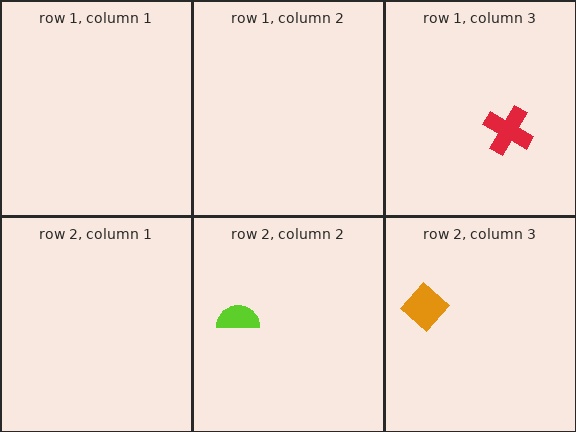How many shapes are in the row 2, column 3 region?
1.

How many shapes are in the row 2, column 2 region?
1.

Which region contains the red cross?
The row 1, column 3 region.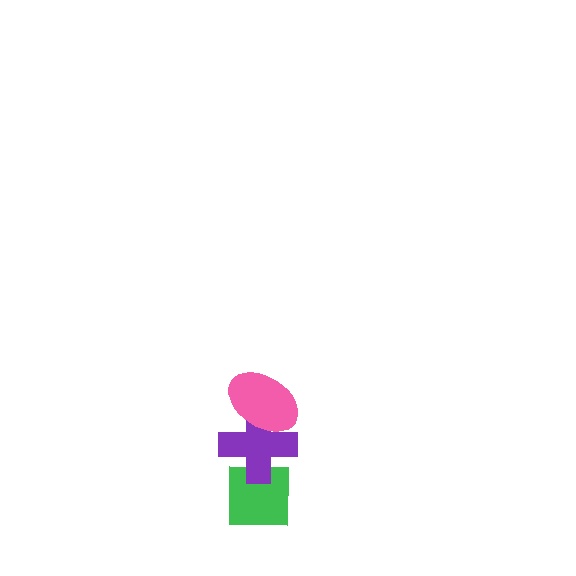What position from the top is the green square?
The green square is 3rd from the top.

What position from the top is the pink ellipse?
The pink ellipse is 1st from the top.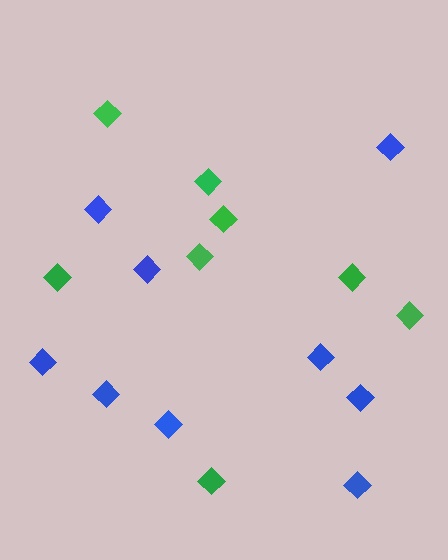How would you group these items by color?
There are 2 groups: one group of green diamonds (8) and one group of blue diamonds (9).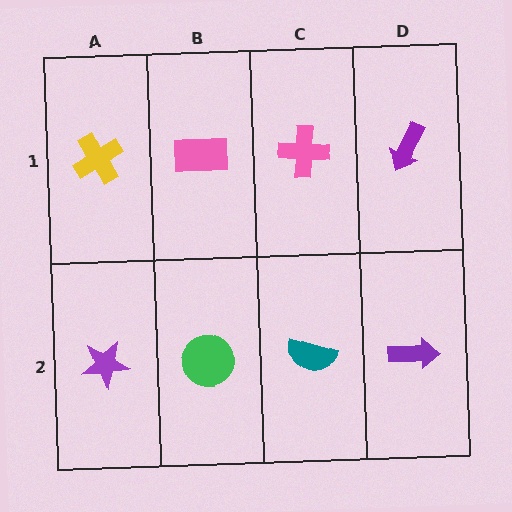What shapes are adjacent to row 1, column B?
A green circle (row 2, column B), a yellow cross (row 1, column A), a pink cross (row 1, column C).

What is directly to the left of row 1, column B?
A yellow cross.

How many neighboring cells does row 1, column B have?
3.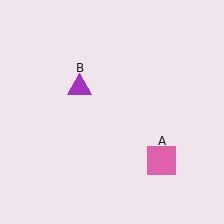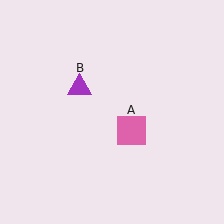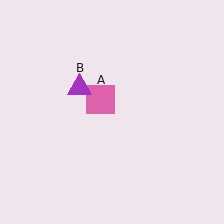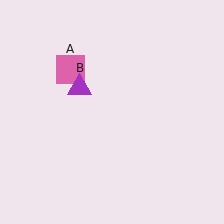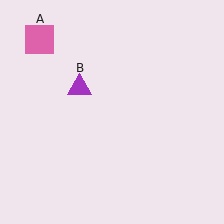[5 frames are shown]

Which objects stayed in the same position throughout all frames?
Purple triangle (object B) remained stationary.